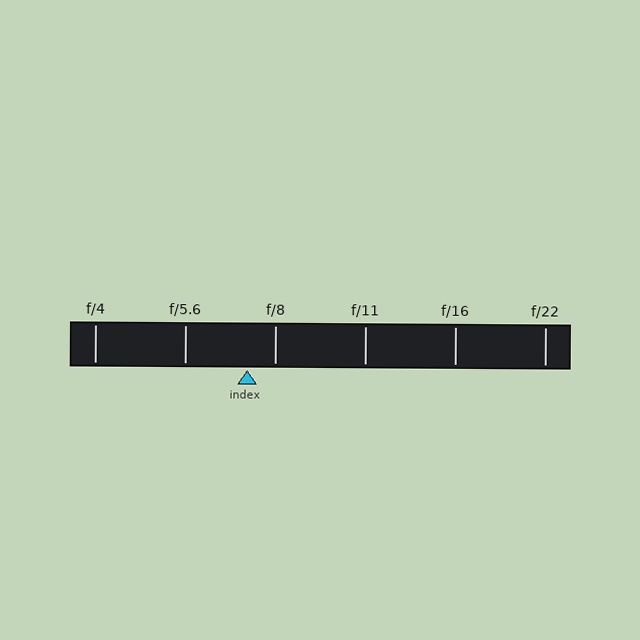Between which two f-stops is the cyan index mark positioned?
The index mark is between f/5.6 and f/8.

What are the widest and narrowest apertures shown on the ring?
The widest aperture shown is f/4 and the narrowest is f/22.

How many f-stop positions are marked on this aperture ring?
There are 6 f-stop positions marked.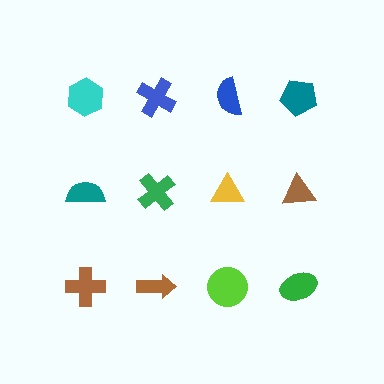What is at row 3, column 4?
A green ellipse.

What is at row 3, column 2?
A brown arrow.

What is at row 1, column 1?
A cyan hexagon.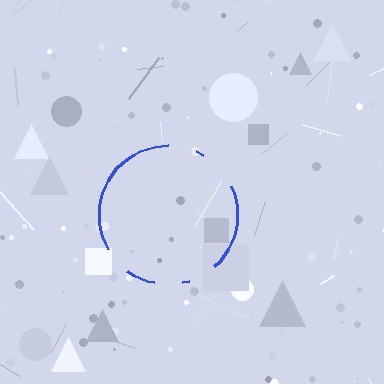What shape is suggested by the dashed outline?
The dashed outline suggests a circle.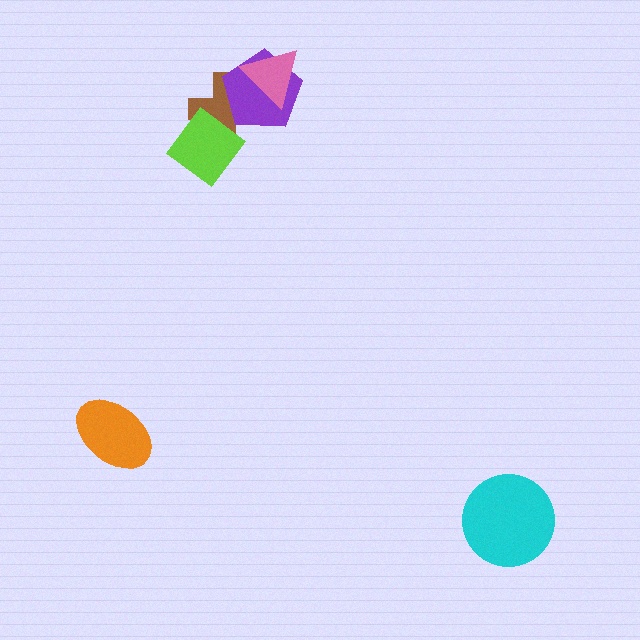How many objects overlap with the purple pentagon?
2 objects overlap with the purple pentagon.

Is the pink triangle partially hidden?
No, no other shape covers it.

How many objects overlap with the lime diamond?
1 object overlaps with the lime diamond.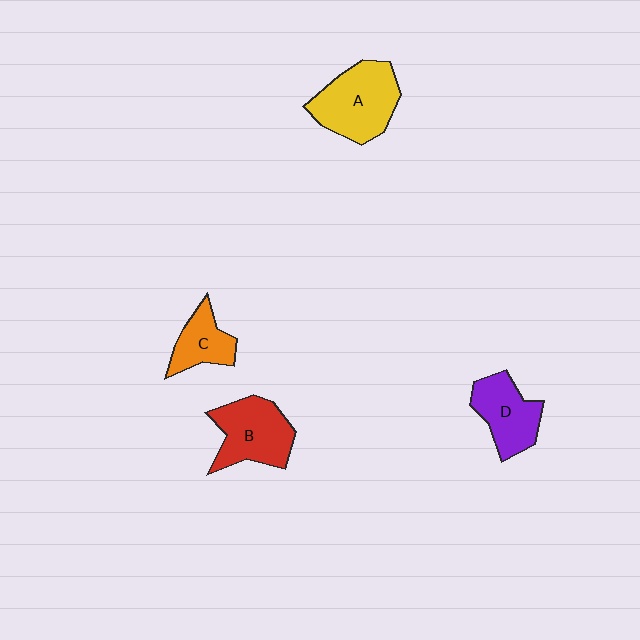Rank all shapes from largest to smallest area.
From largest to smallest: A (yellow), B (red), D (purple), C (orange).